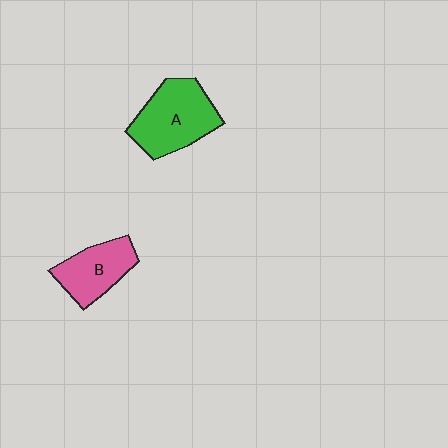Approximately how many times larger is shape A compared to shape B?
Approximately 1.4 times.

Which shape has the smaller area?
Shape B (pink).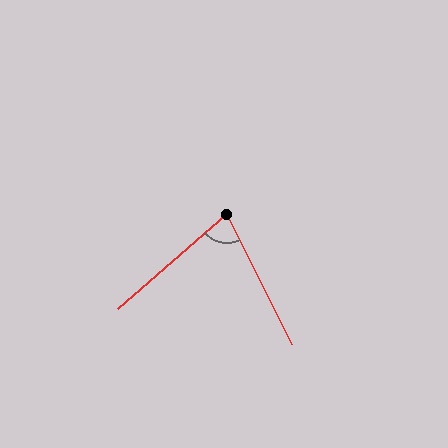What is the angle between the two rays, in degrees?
Approximately 75 degrees.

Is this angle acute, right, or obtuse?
It is acute.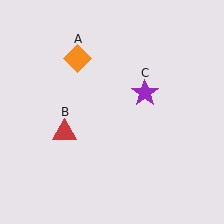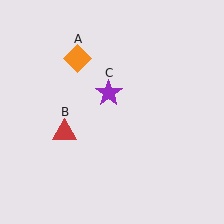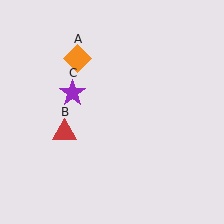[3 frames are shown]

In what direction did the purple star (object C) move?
The purple star (object C) moved left.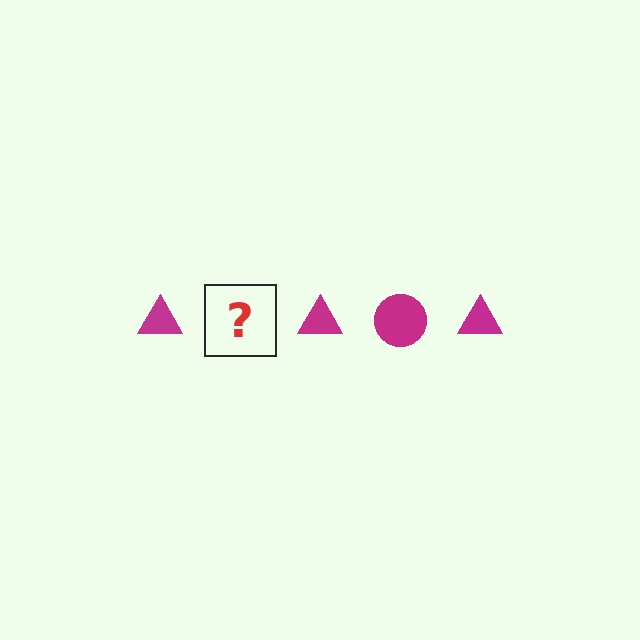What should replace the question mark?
The question mark should be replaced with a magenta circle.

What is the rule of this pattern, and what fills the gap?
The rule is that the pattern cycles through triangle, circle shapes in magenta. The gap should be filled with a magenta circle.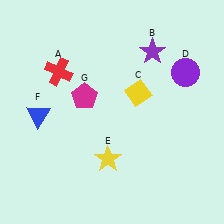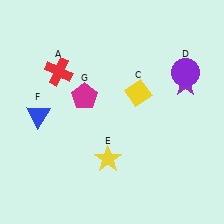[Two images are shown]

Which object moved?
The purple star (B) moved right.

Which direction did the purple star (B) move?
The purple star (B) moved right.